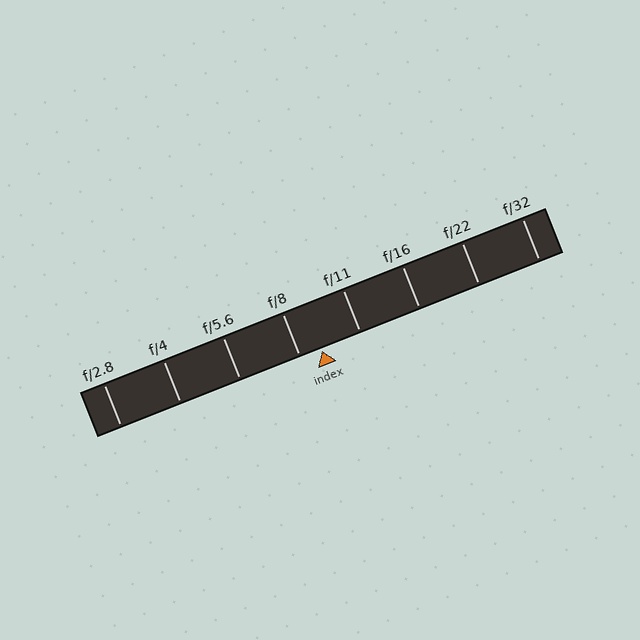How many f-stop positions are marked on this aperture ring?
There are 8 f-stop positions marked.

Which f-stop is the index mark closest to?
The index mark is closest to f/8.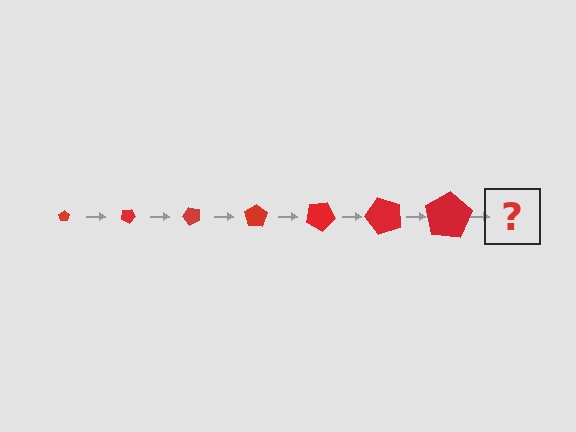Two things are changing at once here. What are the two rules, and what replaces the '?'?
The two rules are that the pentagon grows larger each step and it rotates 25 degrees each step. The '?' should be a pentagon, larger than the previous one and rotated 175 degrees from the start.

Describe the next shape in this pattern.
It should be a pentagon, larger than the previous one and rotated 175 degrees from the start.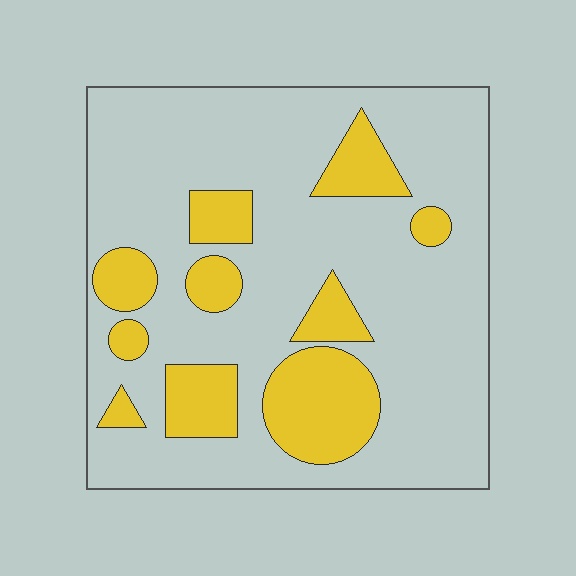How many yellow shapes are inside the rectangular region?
10.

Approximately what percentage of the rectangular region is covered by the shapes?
Approximately 25%.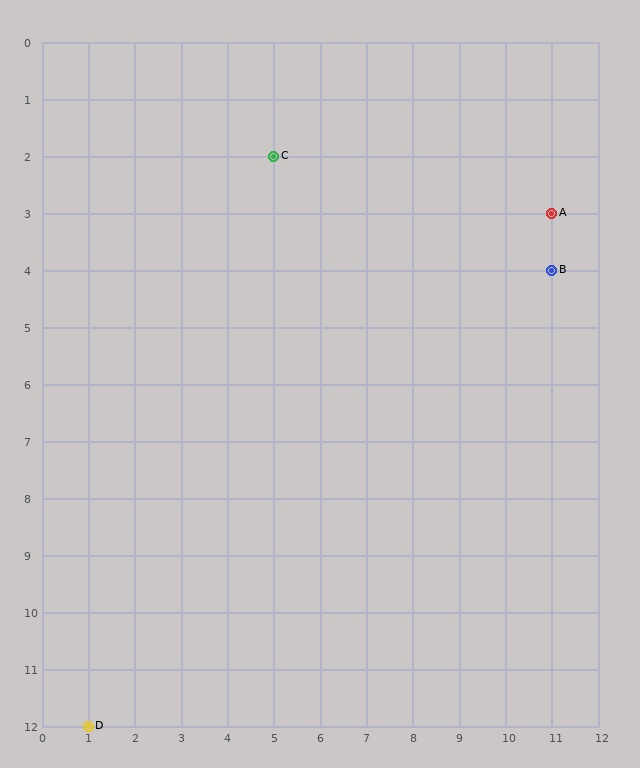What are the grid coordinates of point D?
Point D is at grid coordinates (1, 12).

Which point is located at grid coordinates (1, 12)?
Point D is at (1, 12).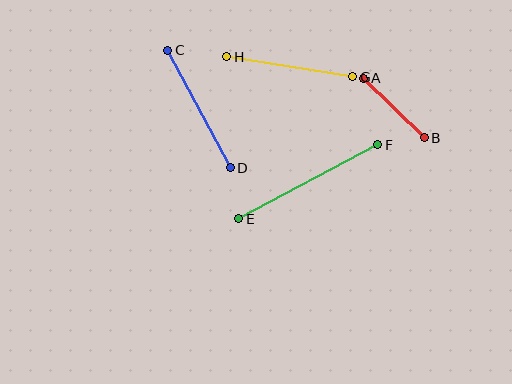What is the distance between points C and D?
The distance is approximately 133 pixels.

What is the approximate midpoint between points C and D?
The midpoint is at approximately (199, 109) pixels.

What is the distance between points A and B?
The distance is approximately 85 pixels.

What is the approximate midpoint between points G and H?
The midpoint is at approximately (290, 67) pixels.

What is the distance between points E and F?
The distance is approximately 157 pixels.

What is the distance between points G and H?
The distance is approximately 128 pixels.